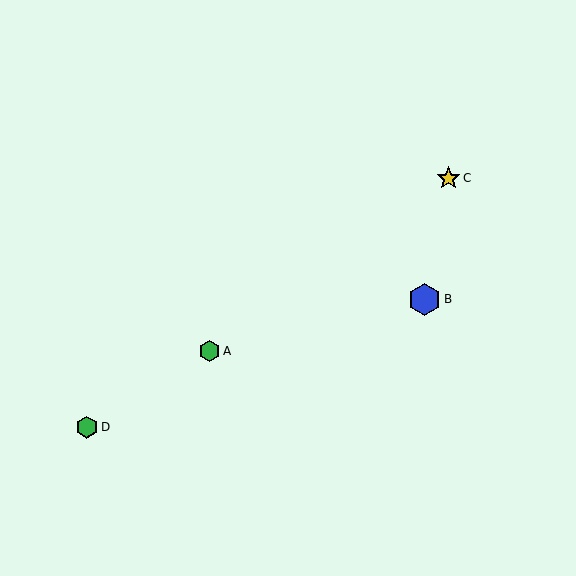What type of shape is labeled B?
Shape B is a blue hexagon.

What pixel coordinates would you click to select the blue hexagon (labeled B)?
Click at (425, 299) to select the blue hexagon B.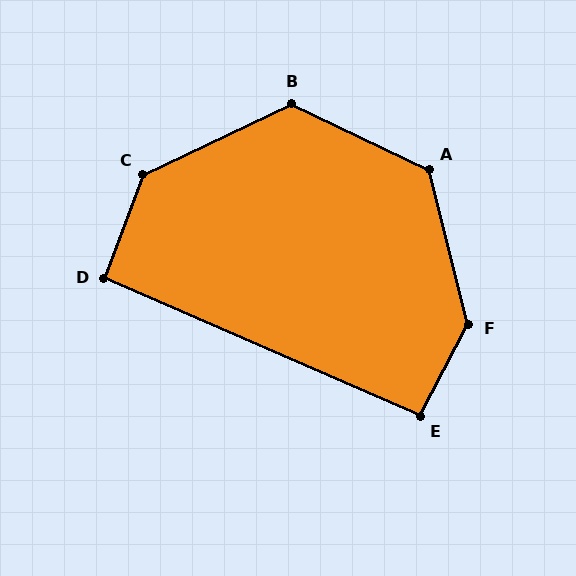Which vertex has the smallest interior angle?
D, at approximately 93 degrees.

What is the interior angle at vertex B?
Approximately 129 degrees (obtuse).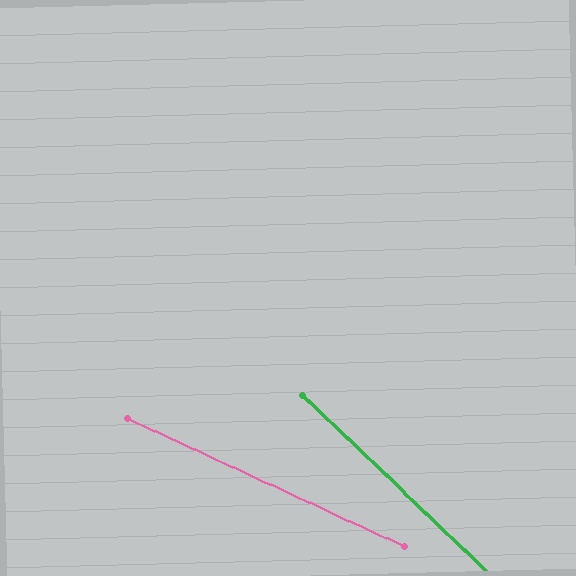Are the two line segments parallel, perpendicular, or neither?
Neither parallel nor perpendicular — they differ by about 19°.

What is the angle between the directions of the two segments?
Approximately 19 degrees.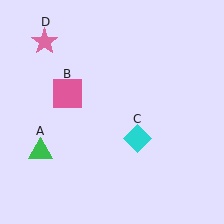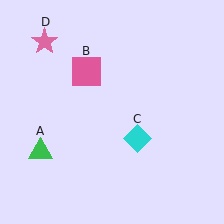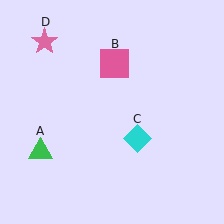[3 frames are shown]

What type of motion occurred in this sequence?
The pink square (object B) rotated clockwise around the center of the scene.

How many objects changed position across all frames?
1 object changed position: pink square (object B).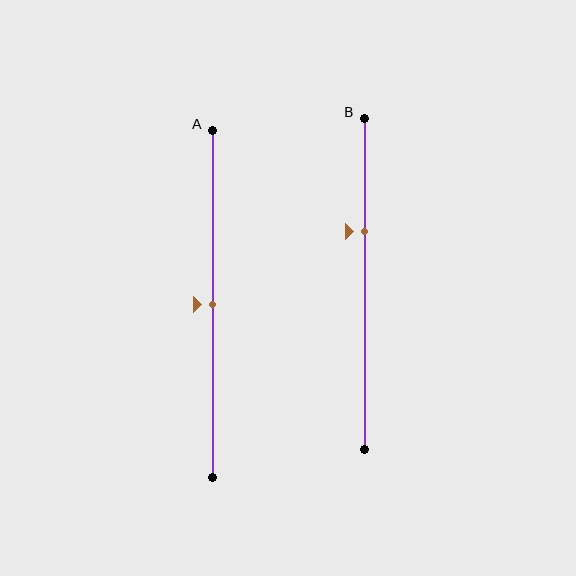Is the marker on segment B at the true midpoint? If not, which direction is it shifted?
No, the marker on segment B is shifted upward by about 16% of the segment length.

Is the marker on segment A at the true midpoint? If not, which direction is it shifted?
Yes, the marker on segment A is at the true midpoint.